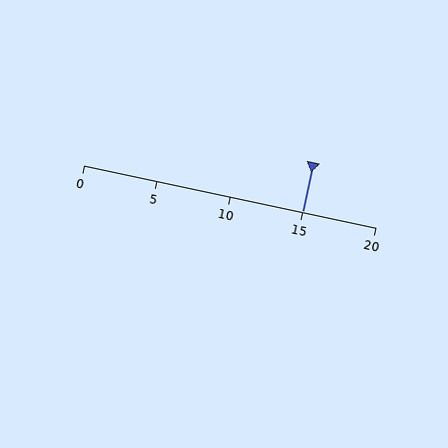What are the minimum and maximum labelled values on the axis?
The axis runs from 0 to 20.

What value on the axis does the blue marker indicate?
The marker indicates approximately 15.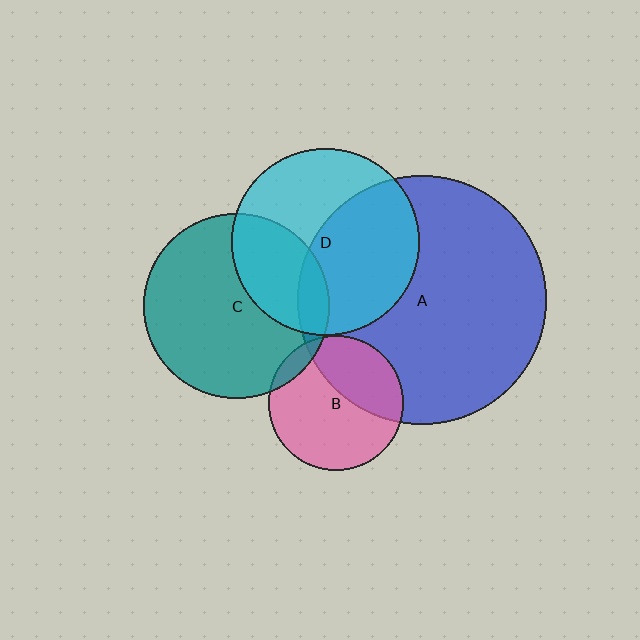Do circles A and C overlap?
Yes.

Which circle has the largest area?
Circle A (blue).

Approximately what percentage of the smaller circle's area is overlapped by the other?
Approximately 10%.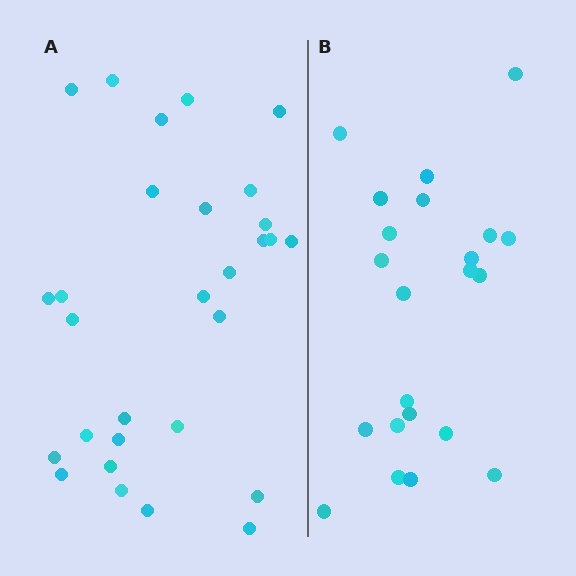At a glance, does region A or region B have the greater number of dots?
Region A (the left region) has more dots.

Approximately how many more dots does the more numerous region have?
Region A has roughly 8 or so more dots than region B.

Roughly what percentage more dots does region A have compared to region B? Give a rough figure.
About 30% more.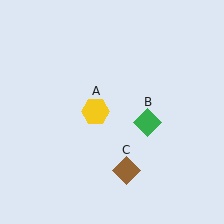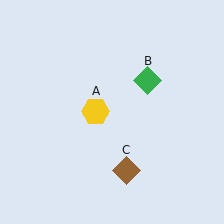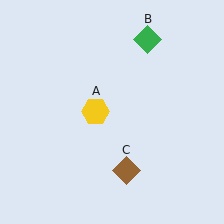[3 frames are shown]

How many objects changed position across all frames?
1 object changed position: green diamond (object B).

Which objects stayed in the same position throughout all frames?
Yellow hexagon (object A) and brown diamond (object C) remained stationary.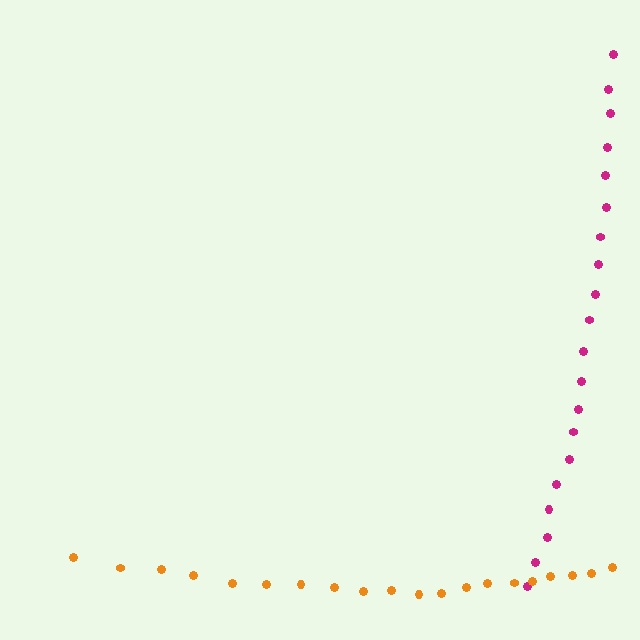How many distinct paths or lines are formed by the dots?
There are 2 distinct paths.